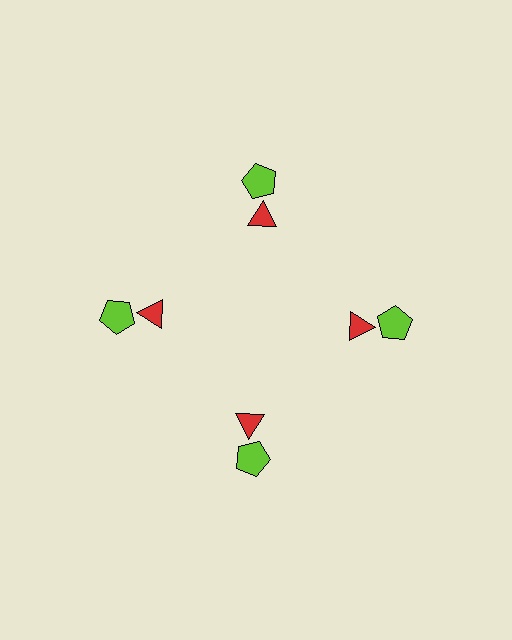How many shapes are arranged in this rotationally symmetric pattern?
There are 8 shapes, arranged in 4 groups of 2.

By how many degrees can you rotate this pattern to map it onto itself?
The pattern maps onto itself every 90 degrees of rotation.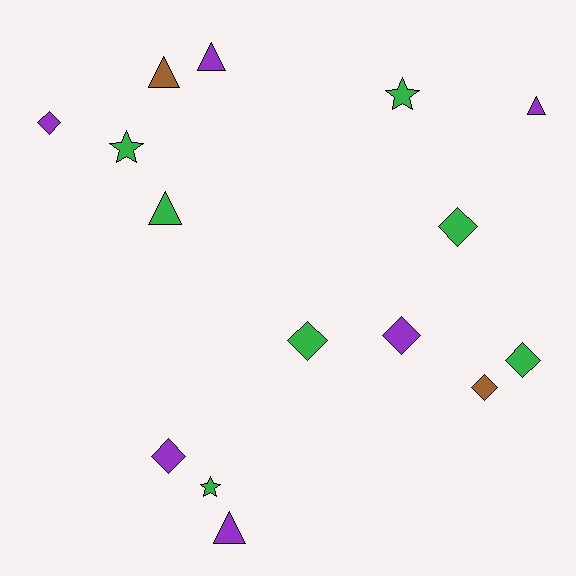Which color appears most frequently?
Green, with 7 objects.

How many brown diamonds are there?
There is 1 brown diamond.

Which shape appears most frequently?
Diamond, with 7 objects.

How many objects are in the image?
There are 15 objects.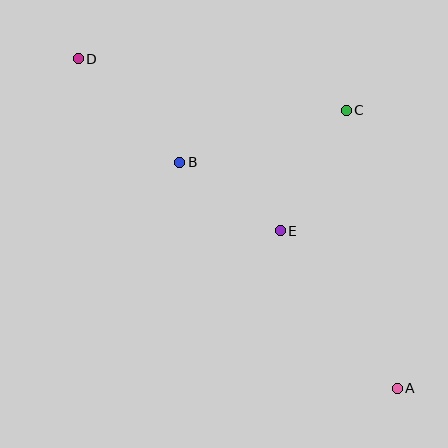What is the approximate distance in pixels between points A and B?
The distance between A and B is approximately 313 pixels.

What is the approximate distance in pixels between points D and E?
The distance between D and E is approximately 265 pixels.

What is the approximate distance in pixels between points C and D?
The distance between C and D is approximately 273 pixels.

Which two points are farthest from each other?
Points A and D are farthest from each other.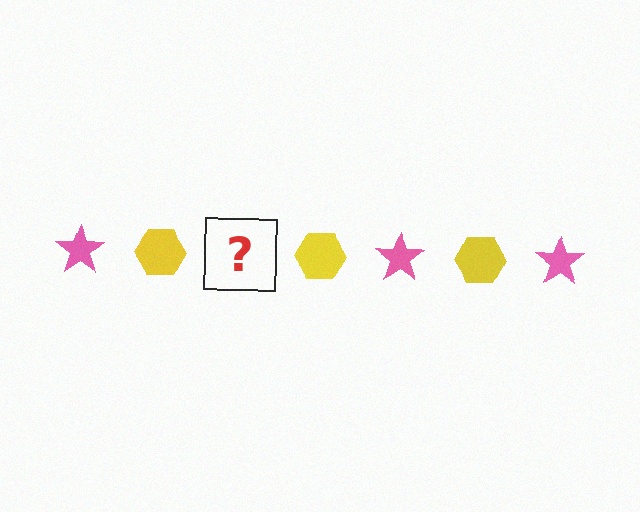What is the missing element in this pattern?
The missing element is a pink star.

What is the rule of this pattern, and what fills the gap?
The rule is that the pattern alternates between pink star and yellow hexagon. The gap should be filled with a pink star.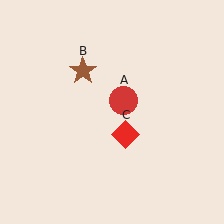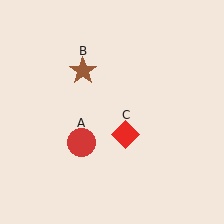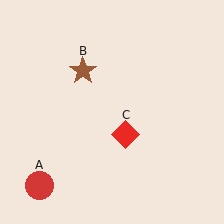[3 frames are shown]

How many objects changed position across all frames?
1 object changed position: red circle (object A).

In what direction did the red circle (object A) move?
The red circle (object A) moved down and to the left.